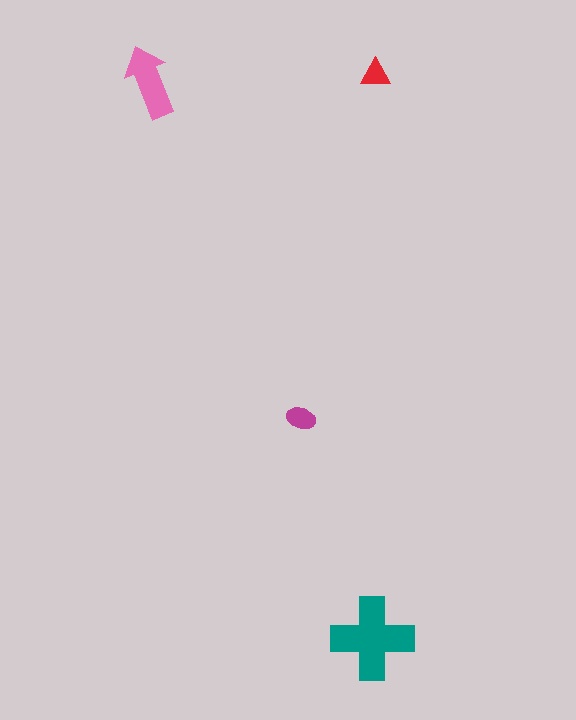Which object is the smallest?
The red triangle.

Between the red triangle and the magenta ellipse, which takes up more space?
The magenta ellipse.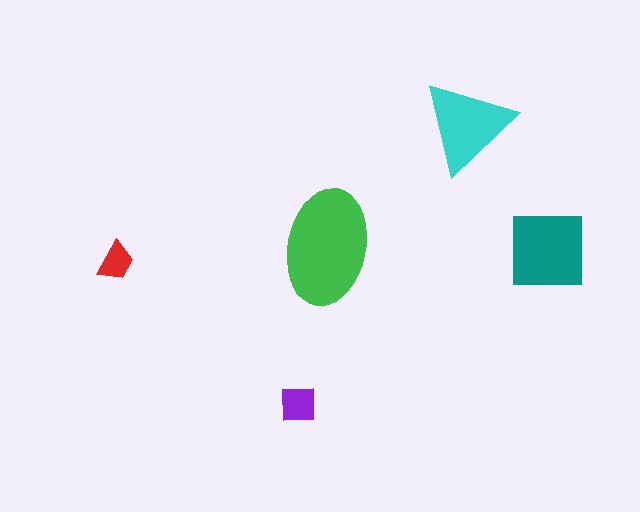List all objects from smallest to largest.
The red trapezoid, the purple square, the cyan triangle, the teal square, the green ellipse.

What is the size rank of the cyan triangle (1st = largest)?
3rd.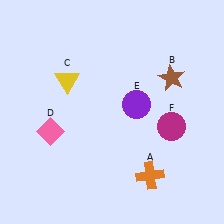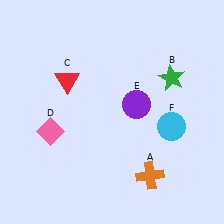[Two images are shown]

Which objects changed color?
B changed from brown to green. C changed from yellow to red. F changed from magenta to cyan.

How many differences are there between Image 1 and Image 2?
There are 3 differences between the two images.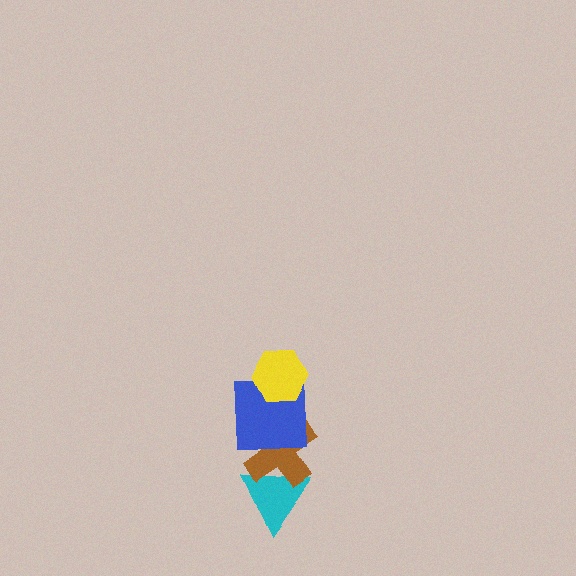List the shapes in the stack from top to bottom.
From top to bottom: the yellow hexagon, the blue square, the brown cross, the cyan triangle.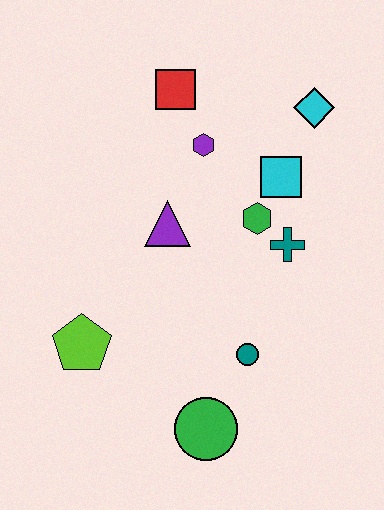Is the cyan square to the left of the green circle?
No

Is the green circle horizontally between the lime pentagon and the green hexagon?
Yes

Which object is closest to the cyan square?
The green hexagon is closest to the cyan square.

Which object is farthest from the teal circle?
The red square is farthest from the teal circle.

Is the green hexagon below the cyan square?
Yes